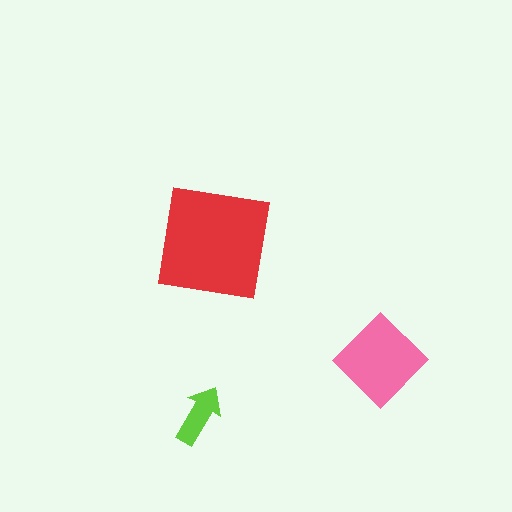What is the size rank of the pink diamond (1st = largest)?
2nd.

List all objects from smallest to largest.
The lime arrow, the pink diamond, the red square.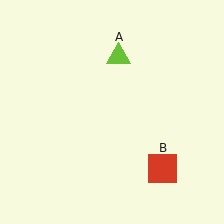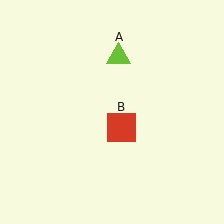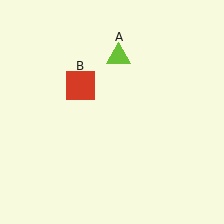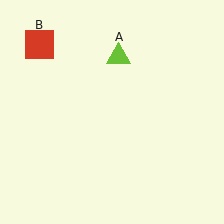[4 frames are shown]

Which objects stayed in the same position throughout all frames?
Lime triangle (object A) remained stationary.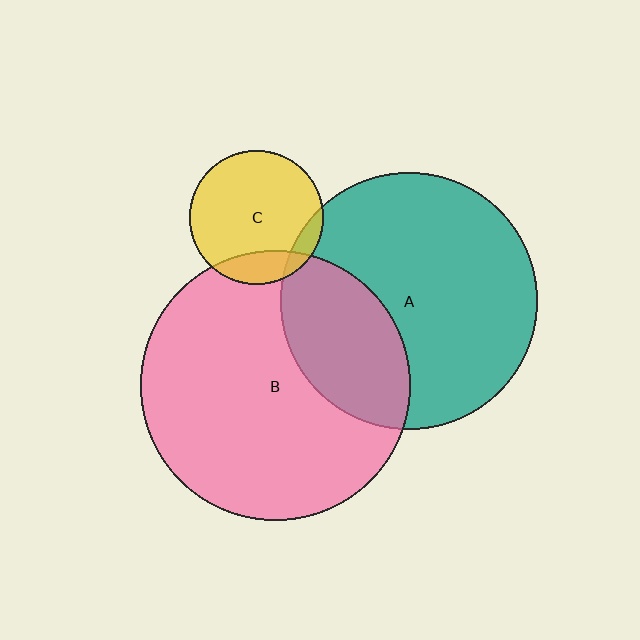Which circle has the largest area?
Circle B (pink).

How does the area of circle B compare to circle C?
Approximately 4.1 times.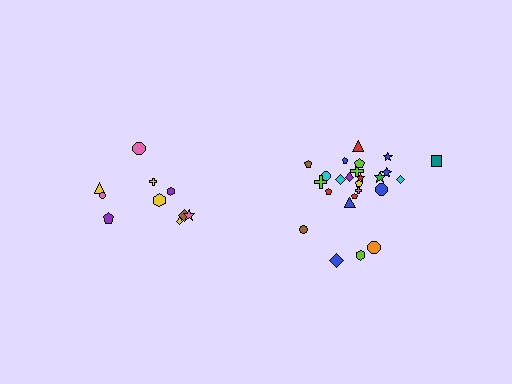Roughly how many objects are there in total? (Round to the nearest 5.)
Roughly 35 objects in total.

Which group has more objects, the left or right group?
The right group.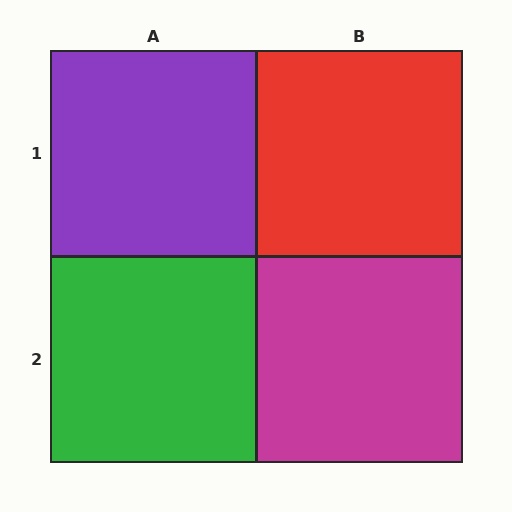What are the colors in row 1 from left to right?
Purple, red.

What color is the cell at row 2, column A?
Green.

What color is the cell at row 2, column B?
Magenta.